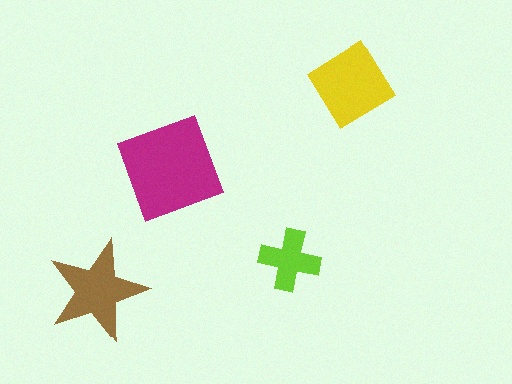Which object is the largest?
The magenta square.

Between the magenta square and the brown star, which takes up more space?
The magenta square.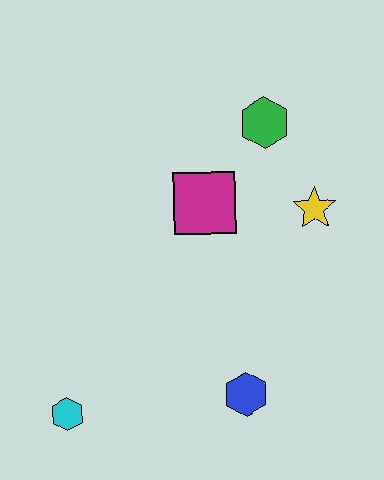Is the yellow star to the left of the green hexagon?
No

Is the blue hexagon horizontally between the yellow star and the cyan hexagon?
Yes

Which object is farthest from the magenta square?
The cyan hexagon is farthest from the magenta square.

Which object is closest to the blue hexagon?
The cyan hexagon is closest to the blue hexagon.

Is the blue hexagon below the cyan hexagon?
No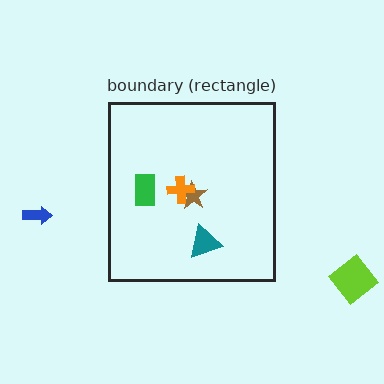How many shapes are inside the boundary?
4 inside, 2 outside.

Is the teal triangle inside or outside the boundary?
Inside.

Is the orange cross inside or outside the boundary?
Inside.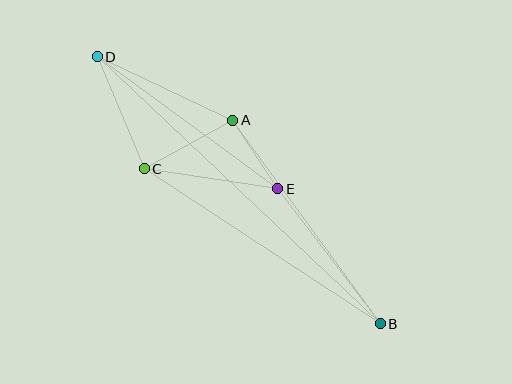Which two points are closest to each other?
Points A and E are closest to each other.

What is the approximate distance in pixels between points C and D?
The distance between C and D is approximately 122 pixels.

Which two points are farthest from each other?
Points B and D are farthest from each other.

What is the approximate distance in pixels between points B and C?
The distance between B and C is approximately 282 pixels.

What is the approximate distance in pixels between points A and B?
The distance between A and B is approximately 251 pixels.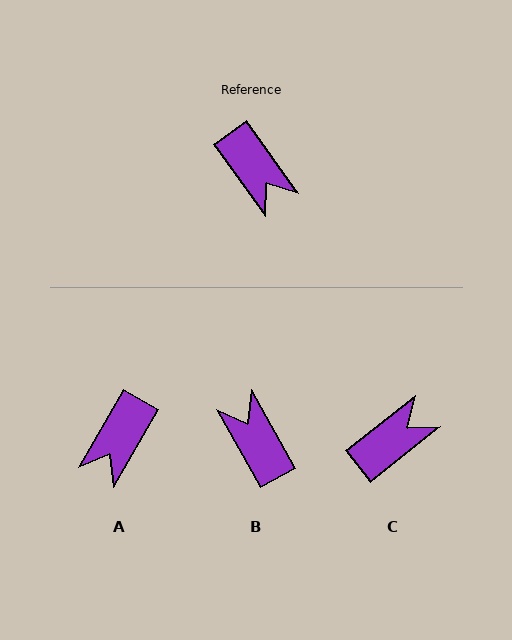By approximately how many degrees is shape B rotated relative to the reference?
Approximately 173 degrees counter-clockwise.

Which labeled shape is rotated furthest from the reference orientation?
B, about 173 degrees away.